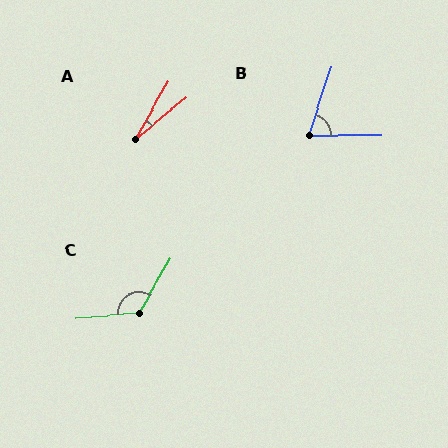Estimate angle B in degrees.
Approximately 71 degrees.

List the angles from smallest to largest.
A (21°), B (71°), C (125°).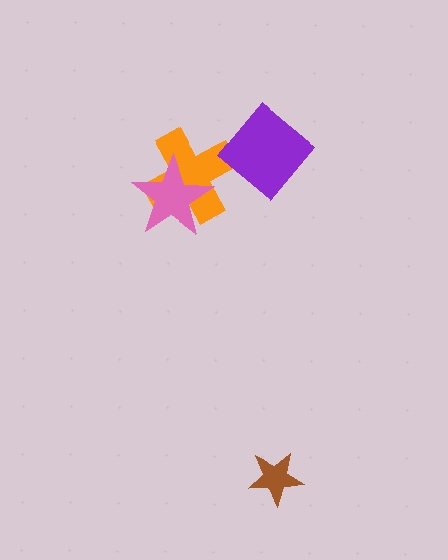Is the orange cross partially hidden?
Yes, it is partially covered by another shape.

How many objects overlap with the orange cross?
2 objects overlap with the orange cross.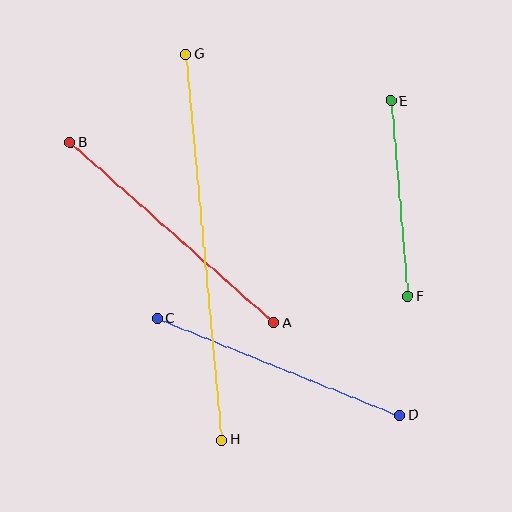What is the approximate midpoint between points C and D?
The midpoint is at approximately (278, 367) pixels.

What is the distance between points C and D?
The distance is approximately 261 pixels.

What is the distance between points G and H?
The distance is approximately 388 pixels.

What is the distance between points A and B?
The distance is approximately 272 pixels.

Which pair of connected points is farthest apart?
Points G and H are farthest apart.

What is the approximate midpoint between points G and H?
The midpoint is at approximately (204, 247) pixels.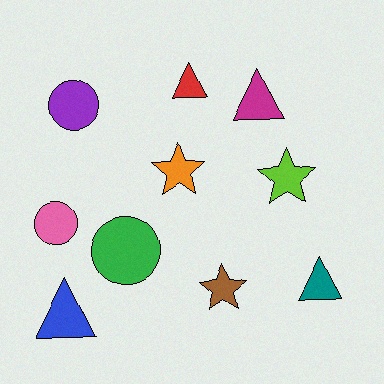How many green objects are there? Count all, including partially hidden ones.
There is 1 green object.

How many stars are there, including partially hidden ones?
There are 3 stars.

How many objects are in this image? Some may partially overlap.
There are 10 objects.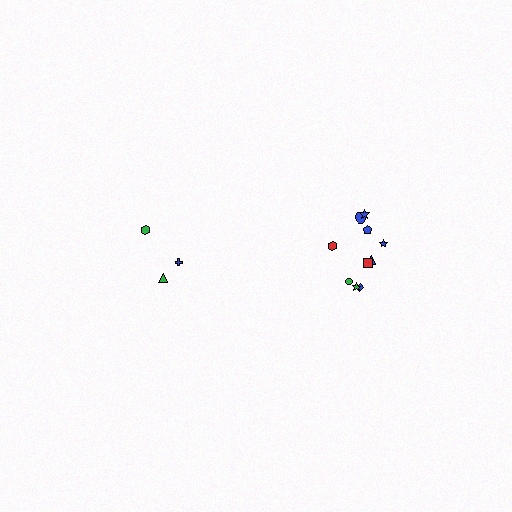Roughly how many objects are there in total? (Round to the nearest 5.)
Roughly 15 objects in total.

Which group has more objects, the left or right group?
The right group.